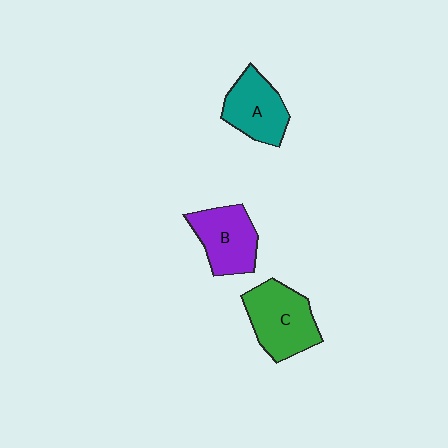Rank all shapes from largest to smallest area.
From largest to smallest: C (green), B (purple), A (teal).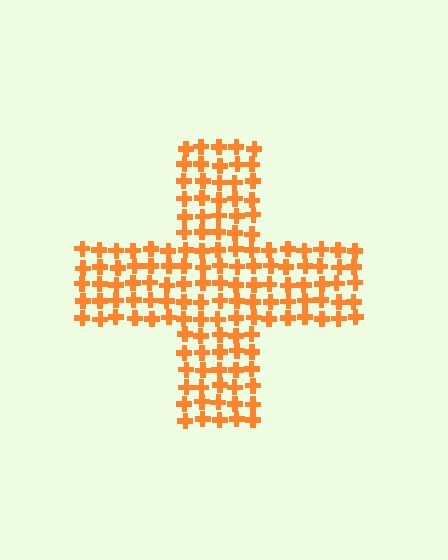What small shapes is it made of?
It is made of small crosses.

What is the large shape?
The large shape is a cross.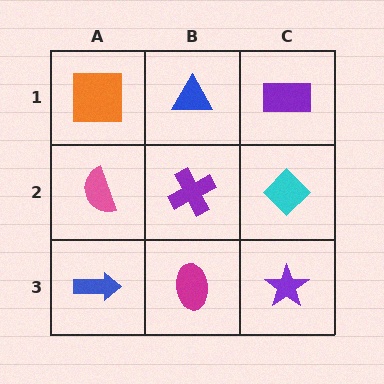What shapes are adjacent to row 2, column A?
An orange square (row 1, column A), a blue arrow (row 3, column A), a purple cross (row 2, column B).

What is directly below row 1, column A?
A pink semicircle.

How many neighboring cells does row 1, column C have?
2.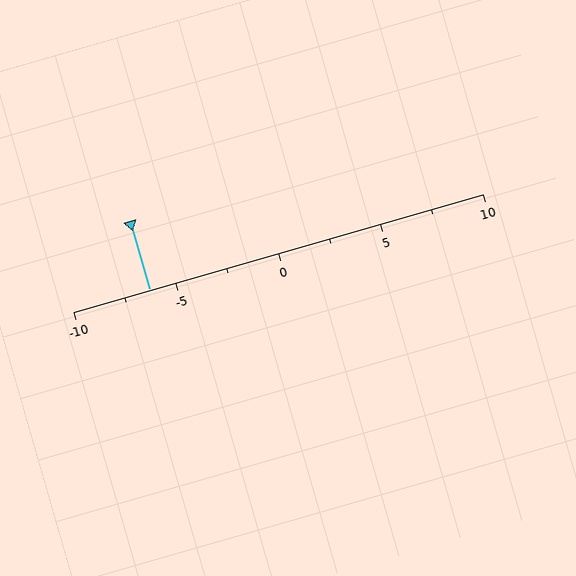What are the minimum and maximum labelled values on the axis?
The axis runs from -10 to 10.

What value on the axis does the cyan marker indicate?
The marker indicates approximately -6.2.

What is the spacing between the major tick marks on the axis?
The major ticks are spaced 5 apart.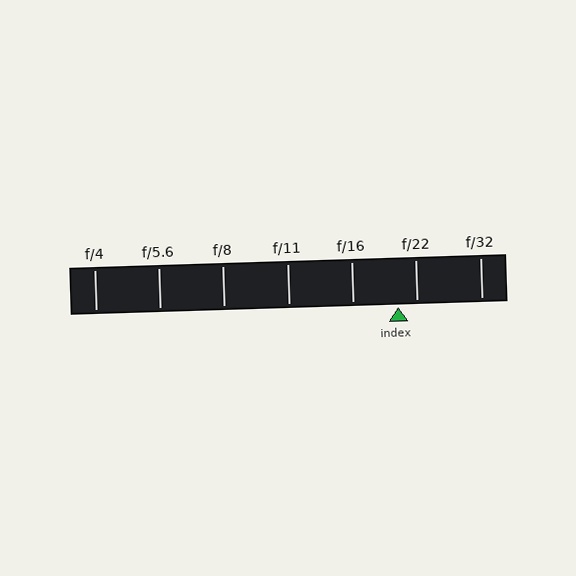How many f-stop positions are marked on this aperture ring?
There are 7 f-stop positions marked.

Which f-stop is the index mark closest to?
The index mark is closest to f/22.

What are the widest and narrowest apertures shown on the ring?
The widest aperture shown is f/4 and the narrowest is f/32.